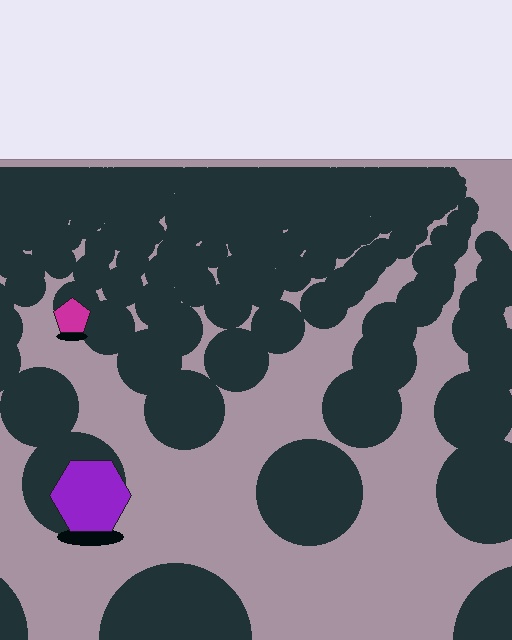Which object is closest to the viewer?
The purple hexagon is closest. The texture marks near it are larger and more spread out.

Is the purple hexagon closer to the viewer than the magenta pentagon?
Yes. The purple hexagon is closer — you can tell from the texture gradient: the ground texture is coarser near it.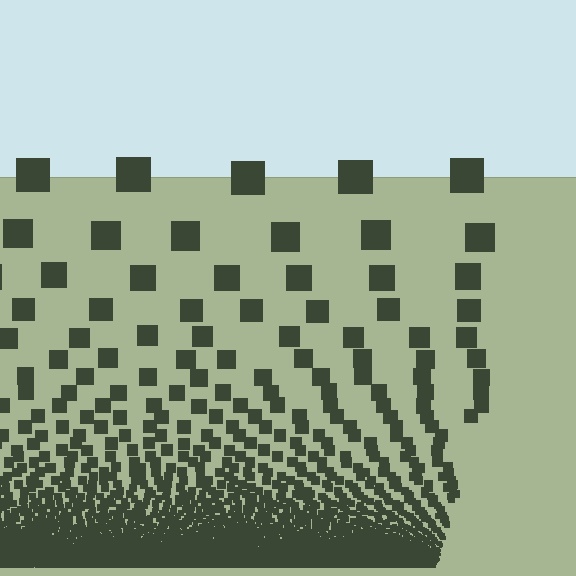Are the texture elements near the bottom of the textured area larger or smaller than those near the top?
Smaller. The gradient is inverted — elements near the bottom are smaller and denser.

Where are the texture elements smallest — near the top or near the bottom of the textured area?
Near the bottom.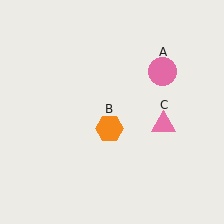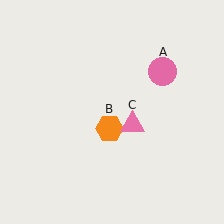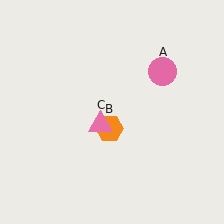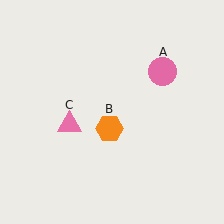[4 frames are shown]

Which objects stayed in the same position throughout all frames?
Pink circle (object A) and orange hexagon (object B) remained stationary.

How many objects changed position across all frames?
1 object changed position: pink triangle (object C).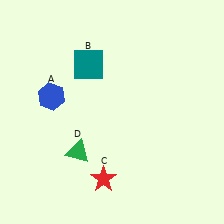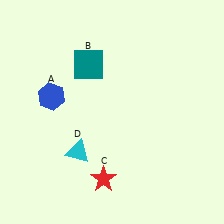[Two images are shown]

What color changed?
The triangle (D) changed from green in Image 1 to cyan in Image 2.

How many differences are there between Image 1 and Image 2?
There is 1 difference between the two images.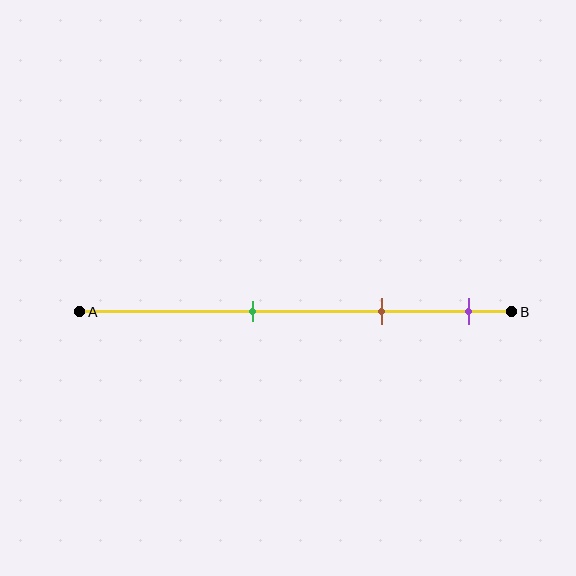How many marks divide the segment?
There are 3 marks dividing the segment.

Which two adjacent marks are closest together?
The brown and purple marks are the closest adjacent pair.